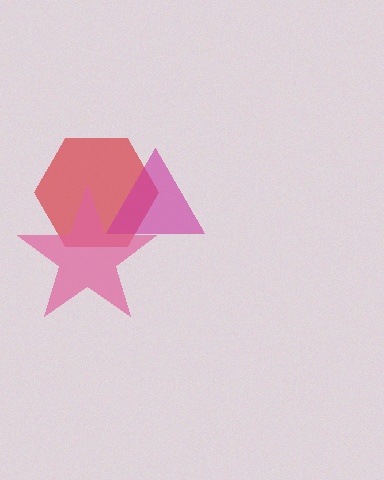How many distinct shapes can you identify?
There are 3 distinct shapes: a red hexagon, a pink star, a magenta triangle.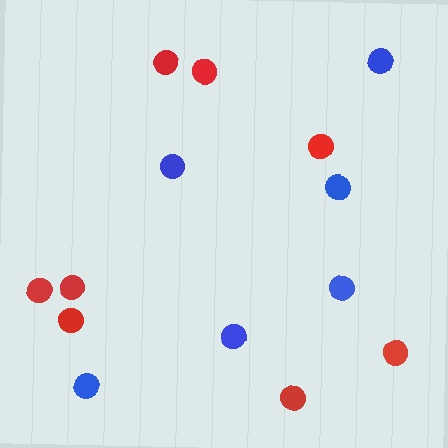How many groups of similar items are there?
There are 2 groups: one group of red circles (8) and one group of blue circles (6).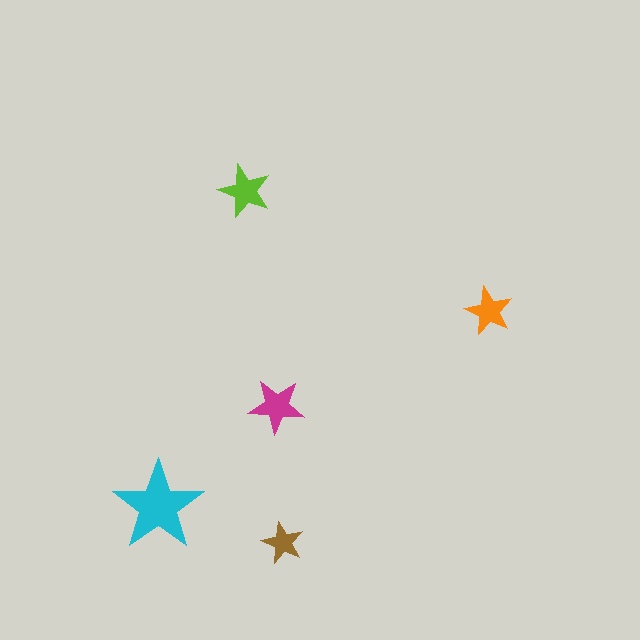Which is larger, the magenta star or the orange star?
The magenta one.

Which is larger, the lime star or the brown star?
The lime one.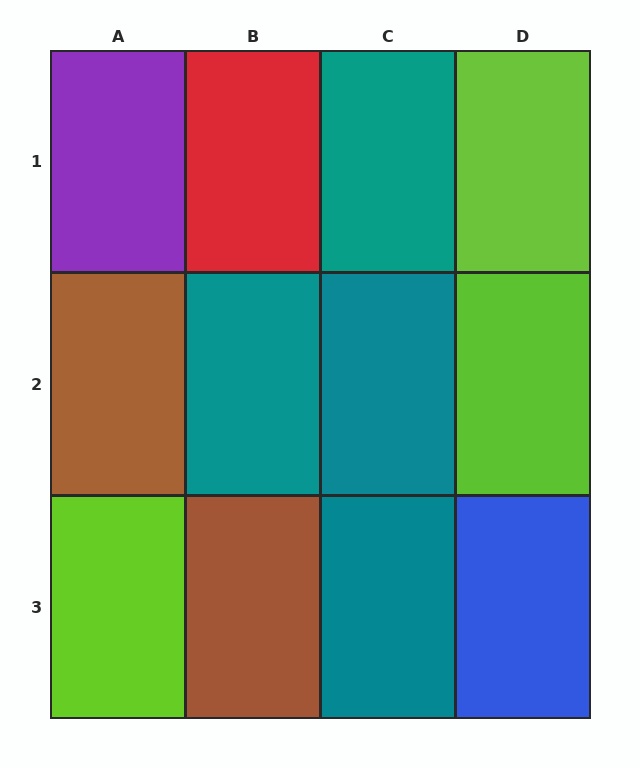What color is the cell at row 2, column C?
Teal.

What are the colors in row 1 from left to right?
Purple, red, teal, lime.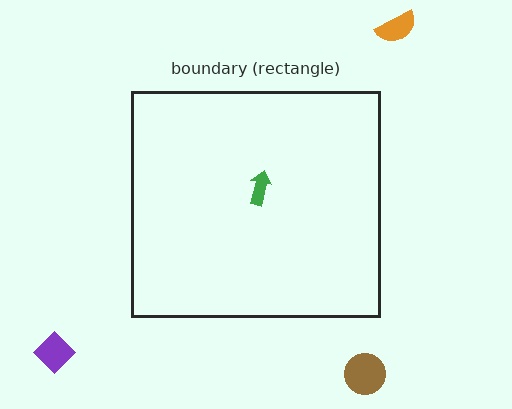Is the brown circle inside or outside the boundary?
Outside.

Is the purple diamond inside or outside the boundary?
Outside.